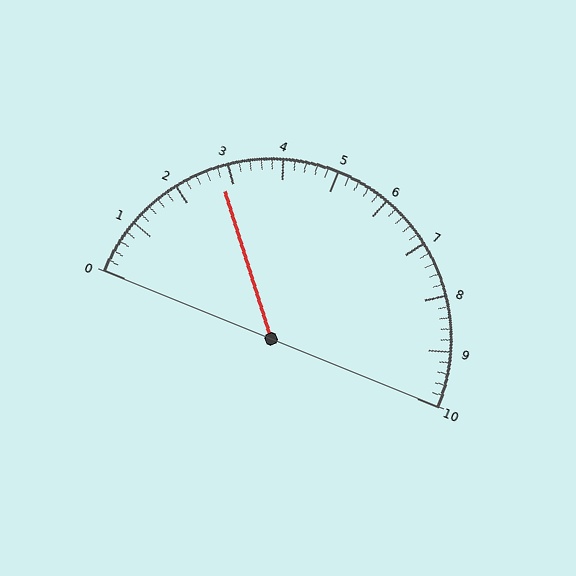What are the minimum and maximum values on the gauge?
The gauge ranges from 0 to 10.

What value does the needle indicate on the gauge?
The needle indicates approximately 2.8.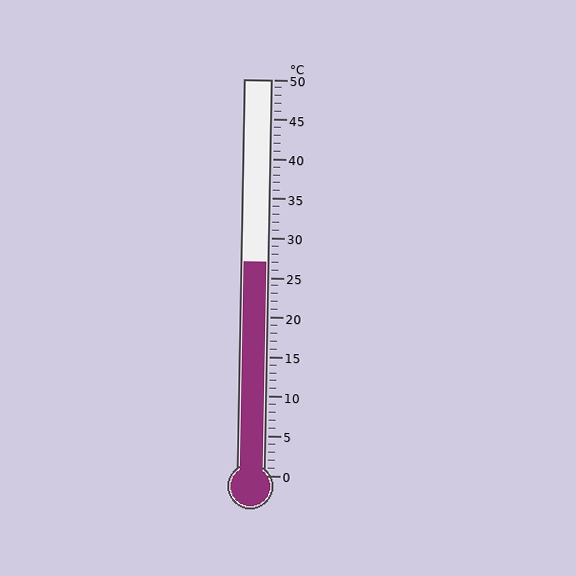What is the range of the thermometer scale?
The thermometer scale ranges from 0°C to 50°C.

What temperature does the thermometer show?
The thermometer shows approximately 27°C.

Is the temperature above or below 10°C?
The temperature is above 10°C.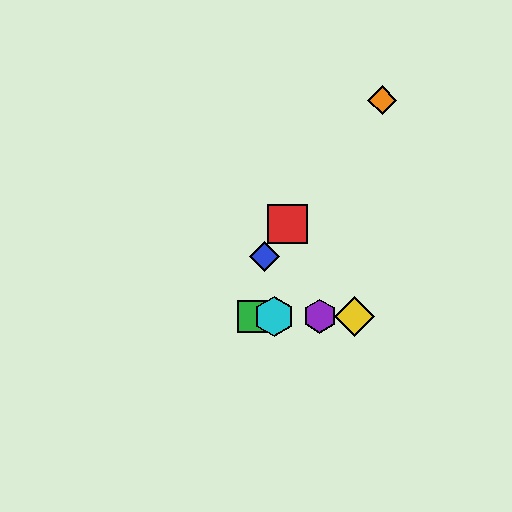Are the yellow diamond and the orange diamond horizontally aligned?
No, the yellow diamond is at y≈316 and the orange diamond is at y≈100.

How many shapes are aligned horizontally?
4 shapes (the green square, the yellow diamond, the purple hexagon, the cyan hexagon) are aligned horizontally.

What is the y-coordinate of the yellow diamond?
The yellow diamond is at y≈316.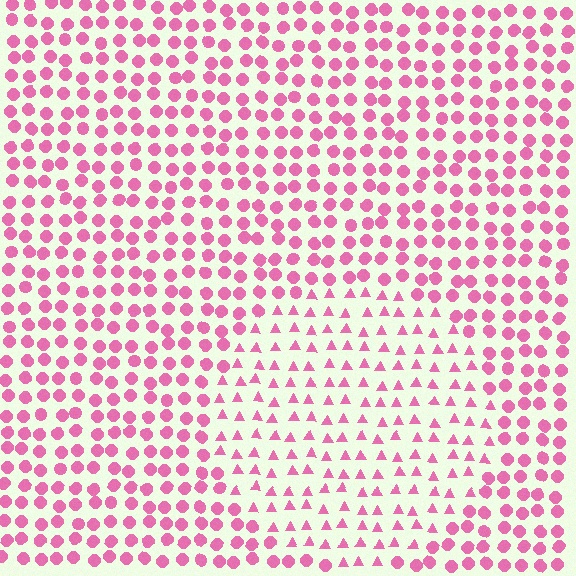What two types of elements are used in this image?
The image uses triangles inside the circle region and circles outside it.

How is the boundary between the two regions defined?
The boundary is defined by a change in element shape: triangles inside vs. circles outside. All elements share the same color and spacing.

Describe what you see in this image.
The image is filled with small pink elements arranged in a uniform grid. A circle-shaped region contains triangles, while the surrounding area contains circles. The boundary is defined purely by the change in element shape.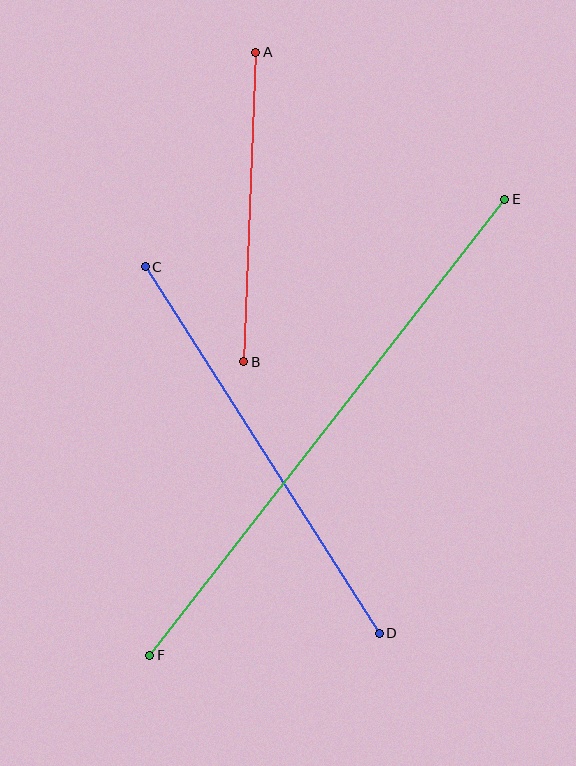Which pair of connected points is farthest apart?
Points E and F are farthest apart.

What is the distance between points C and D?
The distance is approximately 435 pixels.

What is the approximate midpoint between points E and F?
The midpoint is at approximately (327, 427) pixels.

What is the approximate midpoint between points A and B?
The midpoint is at approximately (250, 207) pixels.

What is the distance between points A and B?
The distance is approximately 310 pixels.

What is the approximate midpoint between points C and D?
The midpoint is at approximately (262, 450) pixels.